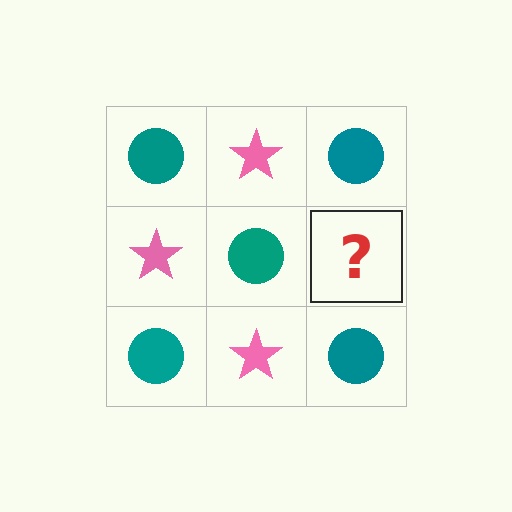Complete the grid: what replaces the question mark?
The question mark should be replaced with a pink star.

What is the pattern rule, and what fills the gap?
The rule is that it alternates teal circle and pink star in a checkerboard pattern. The gap should be filled with a pink star.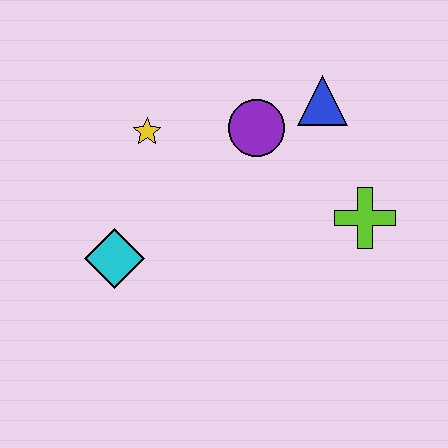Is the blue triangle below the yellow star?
No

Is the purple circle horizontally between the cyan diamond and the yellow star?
No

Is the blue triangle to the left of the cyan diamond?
No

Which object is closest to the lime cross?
The blue triangle is closest to the lime cross.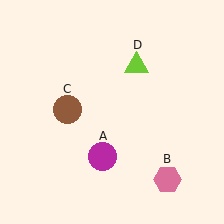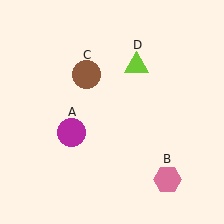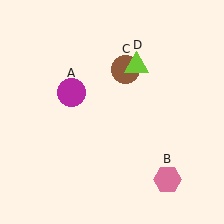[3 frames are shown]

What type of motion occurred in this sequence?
The magenta circle (object A), brown circle (object C) rotated clockwise around the center of the scene.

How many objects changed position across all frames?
2 objects changed position: magenta circle (object A), brown circle (object C).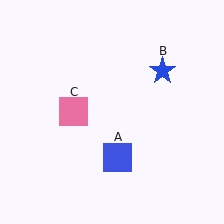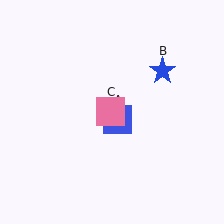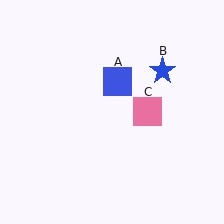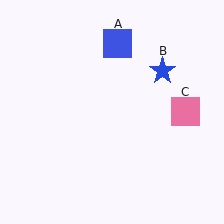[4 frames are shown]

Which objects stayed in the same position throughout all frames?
Blue star (object B) remained stationary.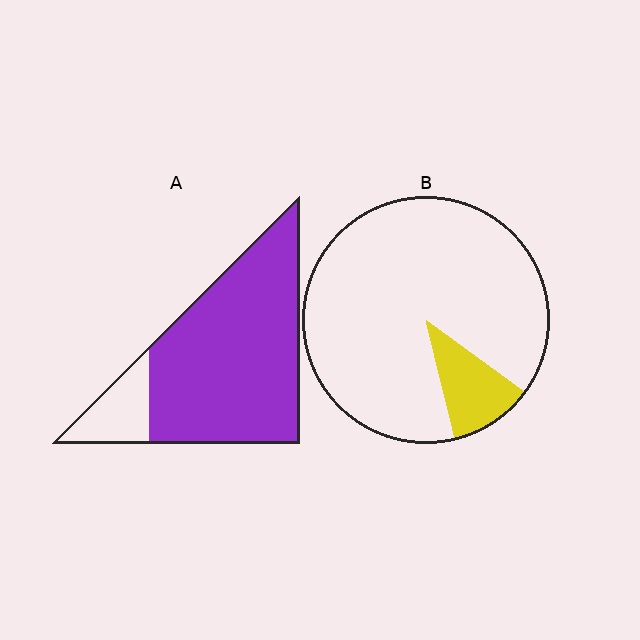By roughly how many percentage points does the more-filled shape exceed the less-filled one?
By roughly 75 percentage points (A over B).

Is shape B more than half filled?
No.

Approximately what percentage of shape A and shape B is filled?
A is approximately 85% and B is approximately 10%.